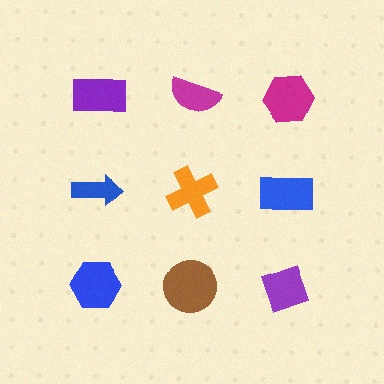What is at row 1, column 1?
A purple rectangle.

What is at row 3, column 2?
A brown circle.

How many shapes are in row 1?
3 shapes.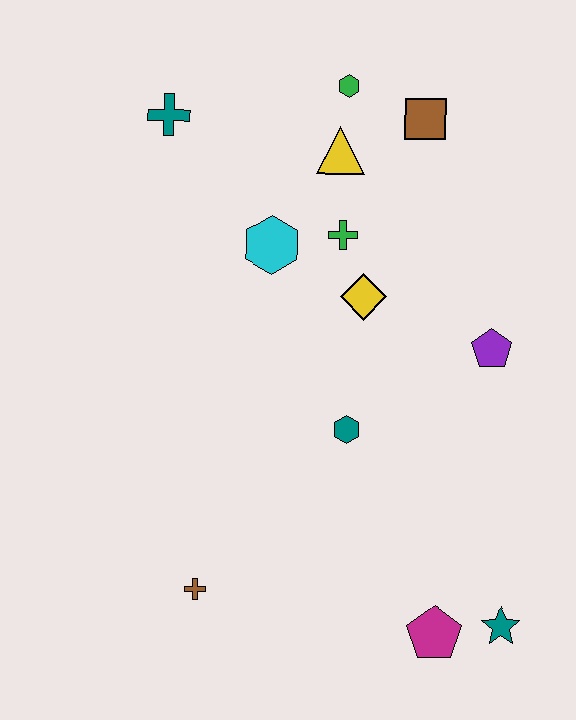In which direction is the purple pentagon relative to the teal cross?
The purple pentagon is to the right of the teal cross.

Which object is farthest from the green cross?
The teal star is farthest from the green cross.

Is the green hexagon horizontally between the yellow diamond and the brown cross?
Yes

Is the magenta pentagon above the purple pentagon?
No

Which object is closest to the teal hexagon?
The yellow diamond is closest to the teal hexagon.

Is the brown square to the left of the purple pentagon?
Yes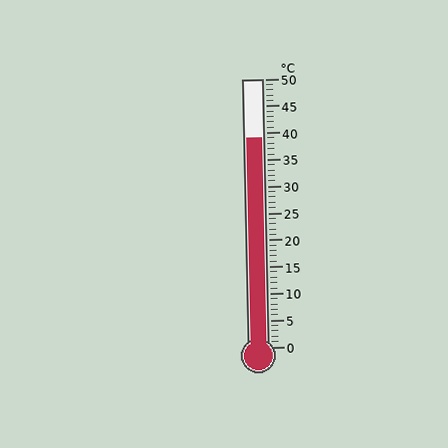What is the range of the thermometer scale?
The thermometer scale ranges from 0°C to 50°C.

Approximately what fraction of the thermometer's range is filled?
The thermometer is filled to approximately 80% of its range.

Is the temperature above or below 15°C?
The temperature is above 15°C.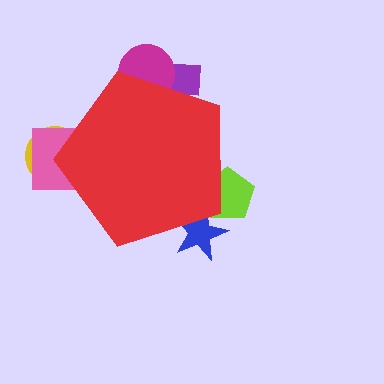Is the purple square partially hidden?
Yes, the purple square is partially hidden behind the red pentagon.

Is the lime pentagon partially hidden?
Yes, the lime pentagon is partially hidden behind the red pentagon.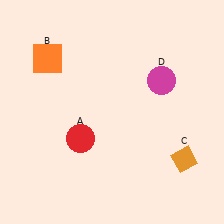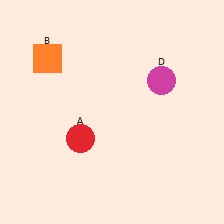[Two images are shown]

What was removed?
The orange diamond (C) was removed in Image 2.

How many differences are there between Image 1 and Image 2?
There is 1 difference between the two images.